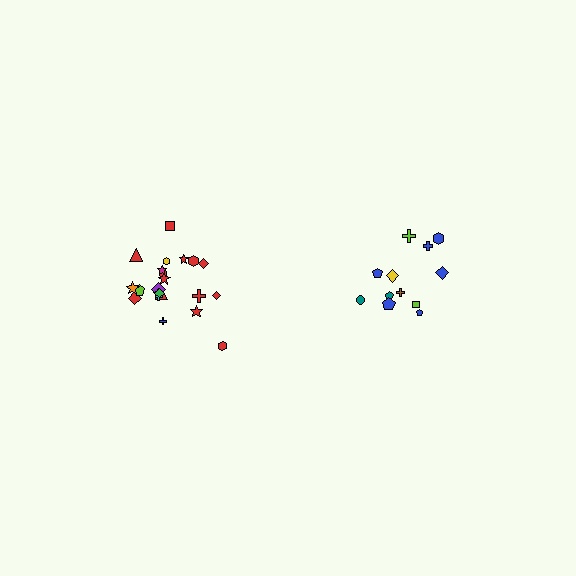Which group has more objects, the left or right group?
The left group.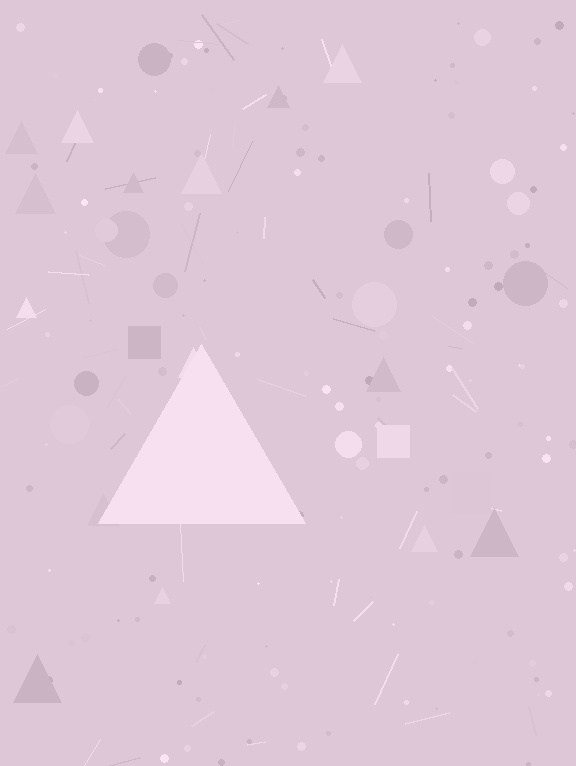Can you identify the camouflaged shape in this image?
The camouflaged shape is a triangle.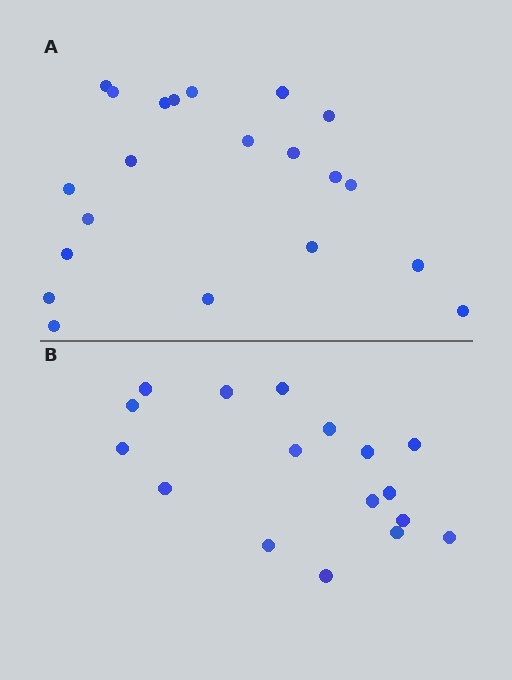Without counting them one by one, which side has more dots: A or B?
Region A (the top region) has more dots.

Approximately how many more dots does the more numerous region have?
Region A has about 4 more dots than region B.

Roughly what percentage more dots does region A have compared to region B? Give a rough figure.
About 25% more.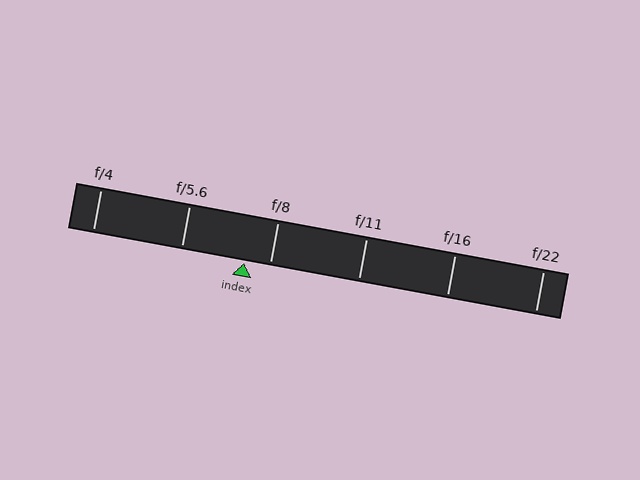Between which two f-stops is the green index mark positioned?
The index mark is between f/5.6 and f/8.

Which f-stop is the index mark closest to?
The index mark is closest to f/8.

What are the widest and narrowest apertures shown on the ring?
The widest aperture shown is f/4 and the narrowest is f/22.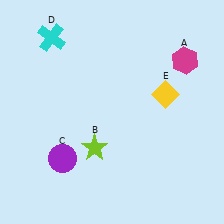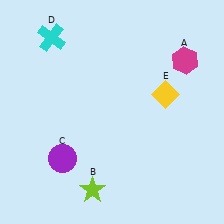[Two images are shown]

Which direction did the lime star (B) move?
The lime star (B) moved down.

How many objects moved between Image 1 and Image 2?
1 object moved between the two images.